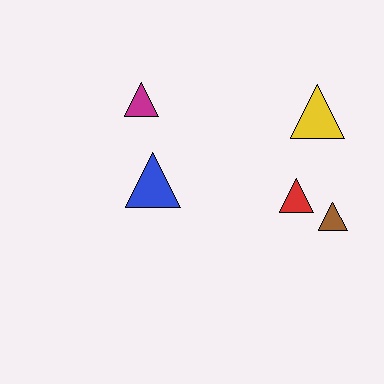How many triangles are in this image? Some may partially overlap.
There are 5 triangles.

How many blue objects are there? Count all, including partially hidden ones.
There is 1 blue object.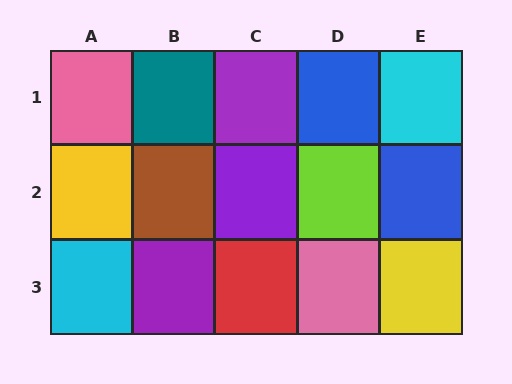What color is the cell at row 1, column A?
Pink.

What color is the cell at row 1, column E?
Cyan.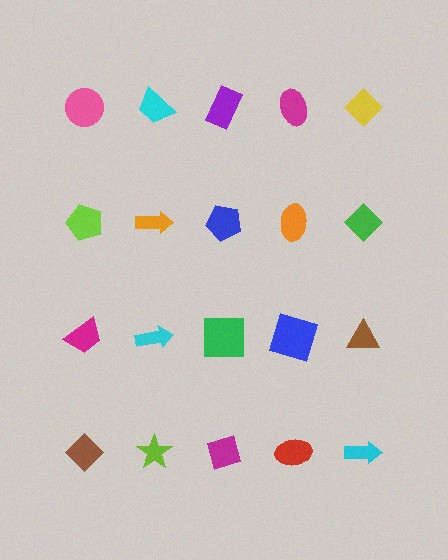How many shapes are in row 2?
5 shapes.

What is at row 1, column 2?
A cyan trapezoid.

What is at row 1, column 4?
A magenta ellipse.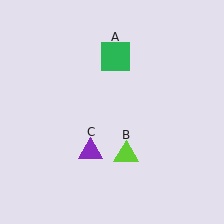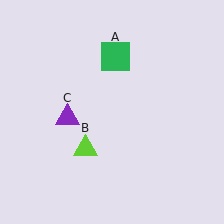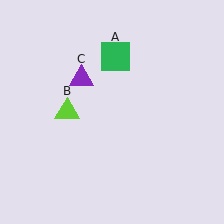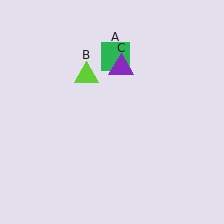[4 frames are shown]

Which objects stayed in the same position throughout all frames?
Green square (object A) remained stationary.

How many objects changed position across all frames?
2 objects changed position: lime triangle (object B), purple triangle (object C).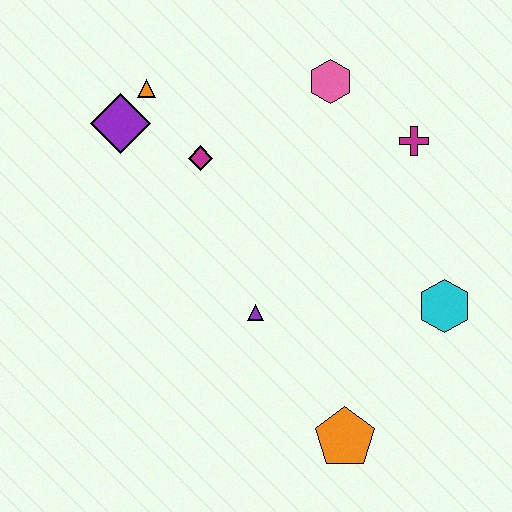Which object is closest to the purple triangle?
The orange pentagon is closest to the purple triangle.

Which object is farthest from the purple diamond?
The orange pentagon is farthest from the purple diamond.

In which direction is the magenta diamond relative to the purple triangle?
The magenta diamond is above the purple triangle.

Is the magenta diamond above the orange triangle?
No